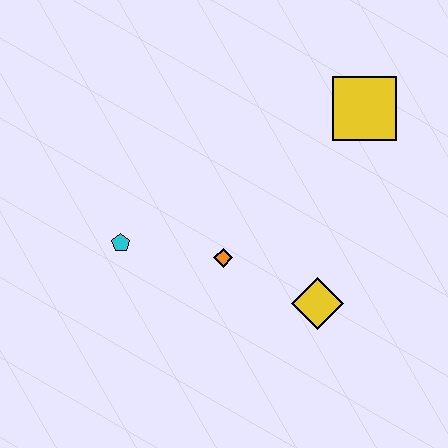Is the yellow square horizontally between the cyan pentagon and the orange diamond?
No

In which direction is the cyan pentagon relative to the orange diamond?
The cyan pentagon is to the left of the orange diamond.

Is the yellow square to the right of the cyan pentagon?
Yes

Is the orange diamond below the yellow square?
Yes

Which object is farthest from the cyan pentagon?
The yellow square is farthest from the cyan pentagon.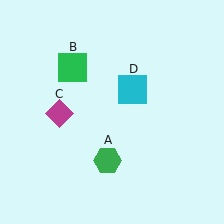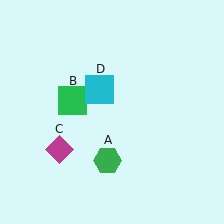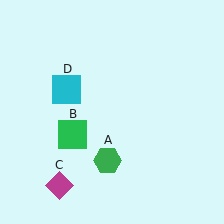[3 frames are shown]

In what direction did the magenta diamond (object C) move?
The magenta diamond (object C) moved down.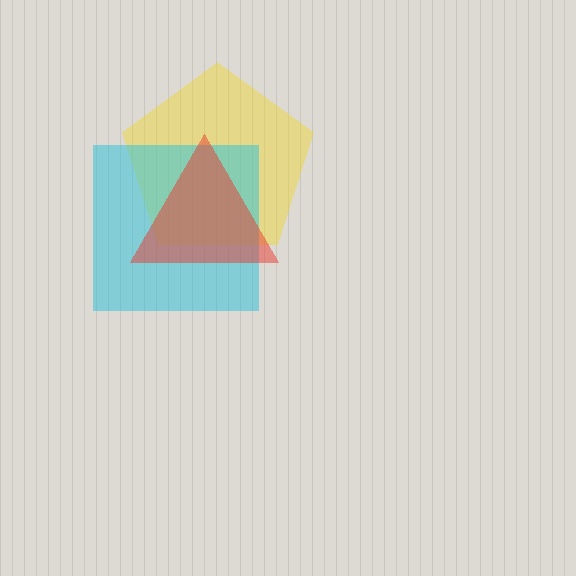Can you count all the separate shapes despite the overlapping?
Yes, there are 3 separate shapes.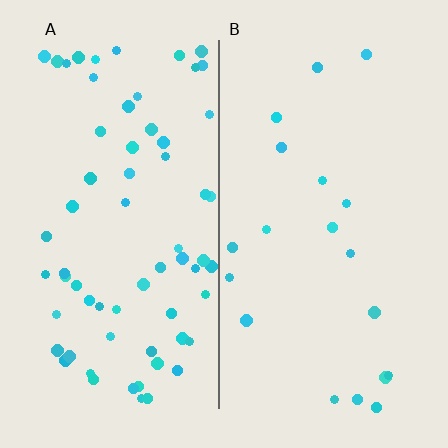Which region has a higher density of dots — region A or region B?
A (the left).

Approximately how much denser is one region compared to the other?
Approximately 3.4× — region A over region B.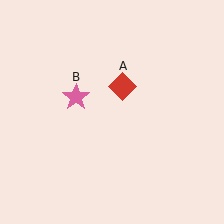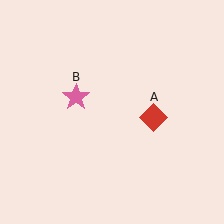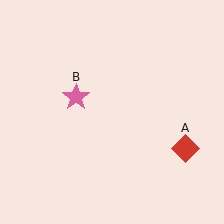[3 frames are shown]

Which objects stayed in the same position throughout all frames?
Pink star (object B) remained stationary.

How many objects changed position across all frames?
1 object changed position: red diamond (object A).